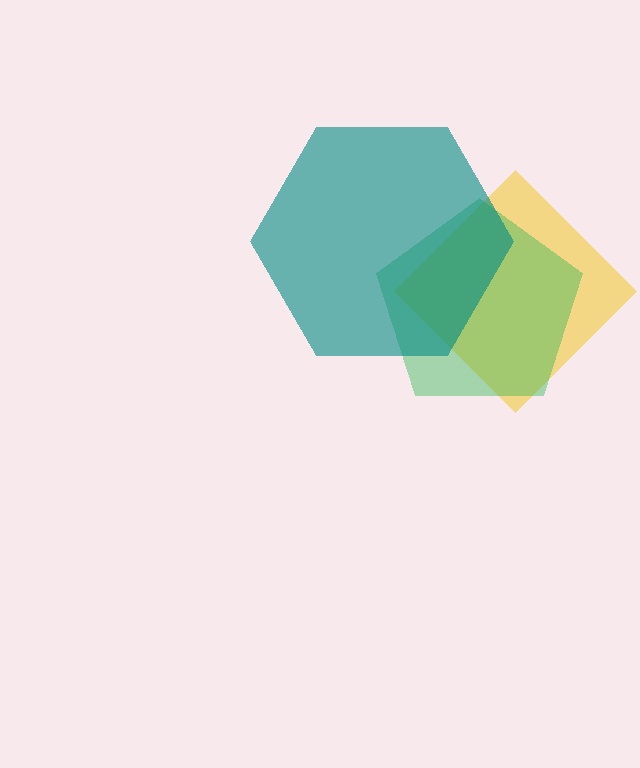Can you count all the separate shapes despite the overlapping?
Yes, there are 3 separate shapes.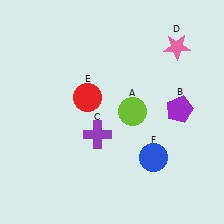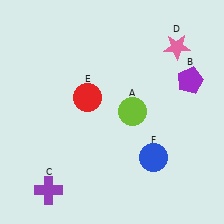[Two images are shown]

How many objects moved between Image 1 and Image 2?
2 objects moved between the two images.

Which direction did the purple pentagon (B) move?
The purple pentagon (B) moved up.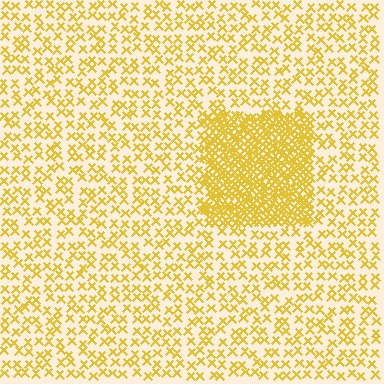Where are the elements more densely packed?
The elements are more densely packed inside the rectangle boundary.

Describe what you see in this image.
The image contains small yellow elements arranged at two different densities. A rectangle-shaped region is visible where the elements are more densely packed than the surrounding area.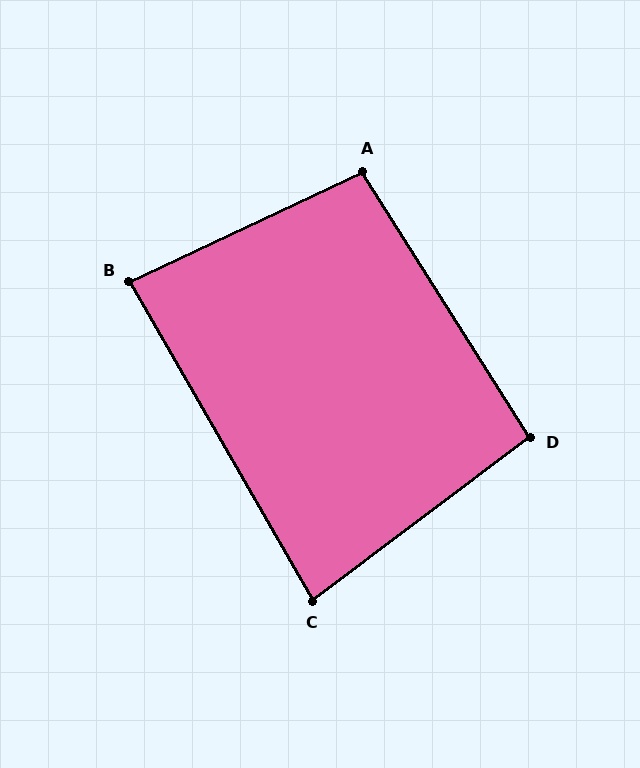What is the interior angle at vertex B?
Approximately 85 degrees (approximately right).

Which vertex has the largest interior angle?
A, at approximately 97 degrees.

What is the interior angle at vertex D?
Approximately 95 degrees (approximately right).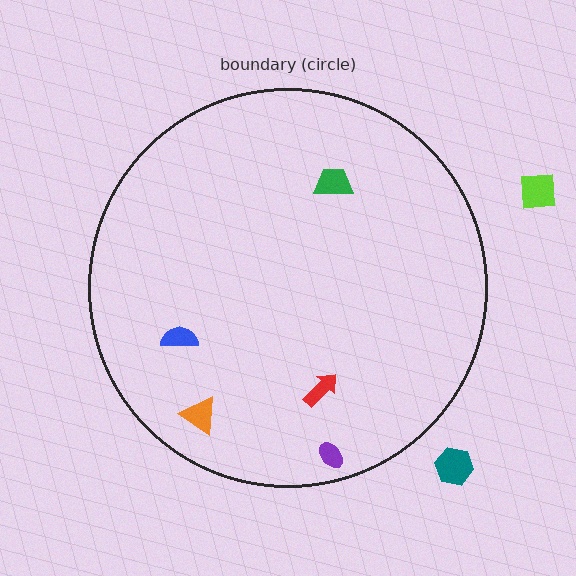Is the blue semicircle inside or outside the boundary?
Inside.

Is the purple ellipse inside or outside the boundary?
Inside.